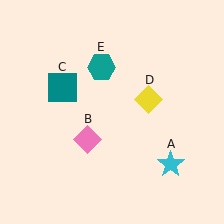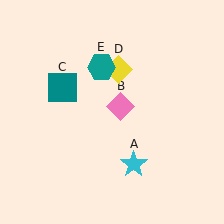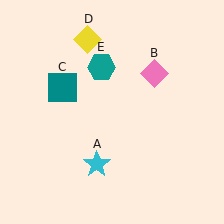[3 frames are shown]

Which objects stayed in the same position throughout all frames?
Teal square (object C) and teal hexagon (object E) remained stationary.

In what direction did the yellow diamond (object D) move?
The yellow diamond (object D) moved up and to the left.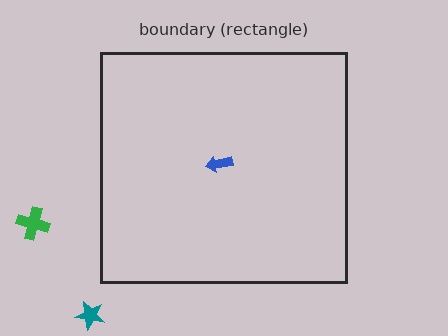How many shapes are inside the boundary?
1 inside, 2 outside.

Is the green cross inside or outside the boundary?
Outside.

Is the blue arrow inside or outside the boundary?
Inside.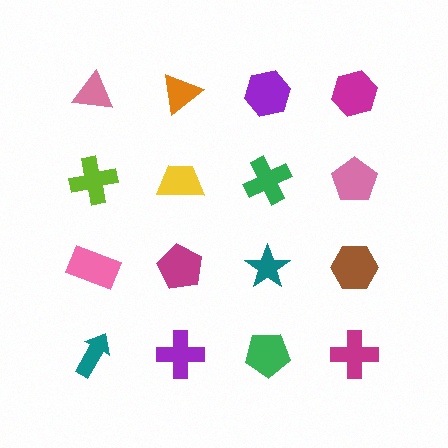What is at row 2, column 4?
A pink pentagon.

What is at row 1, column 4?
A magenta hexagon.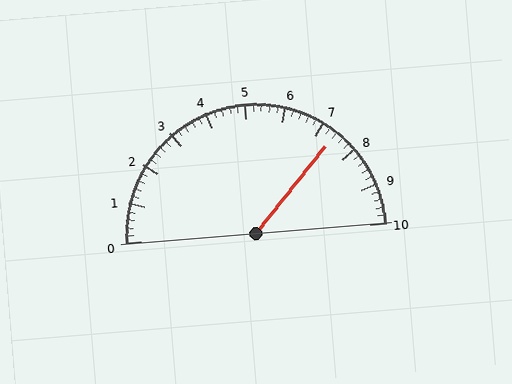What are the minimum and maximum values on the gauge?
The gauge ranges from 0 to 10.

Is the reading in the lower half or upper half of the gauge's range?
The reading is in the upper half of the range (0 to 10).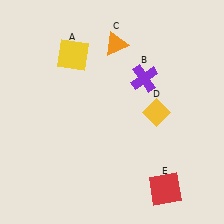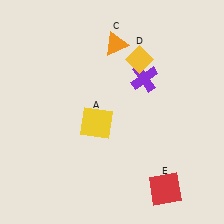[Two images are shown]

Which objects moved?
The objects that moved are: the yellow square (A), the yellow diamond (D).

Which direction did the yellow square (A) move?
The yellow square (A) moved down.